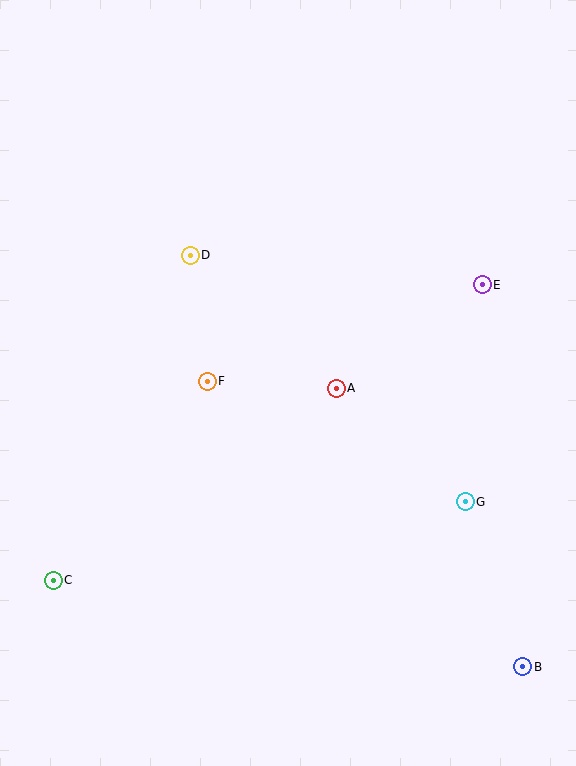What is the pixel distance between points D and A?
The distance between D and A is 198 pixels.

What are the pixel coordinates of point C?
Point C is at (53, 580).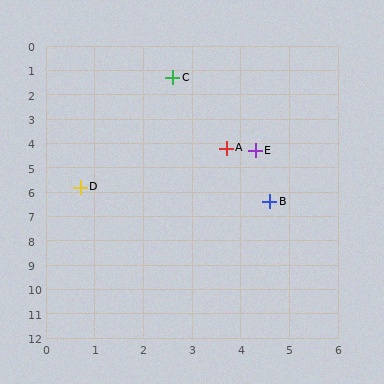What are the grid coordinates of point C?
Point C is at approximately (2.6, 1.3).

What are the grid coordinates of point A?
Point A is at approximately (3.7, 4.2).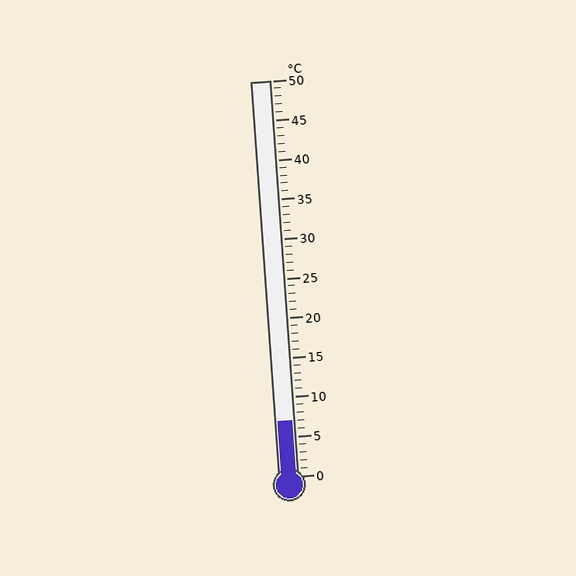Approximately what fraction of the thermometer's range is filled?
The thermometer is filled to approximately 15% of its range.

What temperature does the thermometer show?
The thermometer shows approximately 7°C.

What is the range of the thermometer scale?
The thermometer scale ranges from 0°C to 50°C.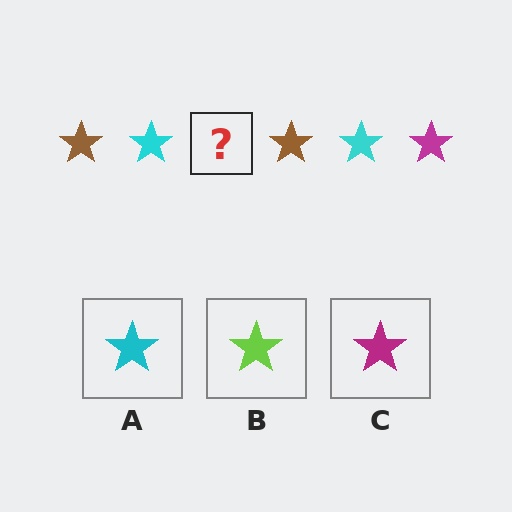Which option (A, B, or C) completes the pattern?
C.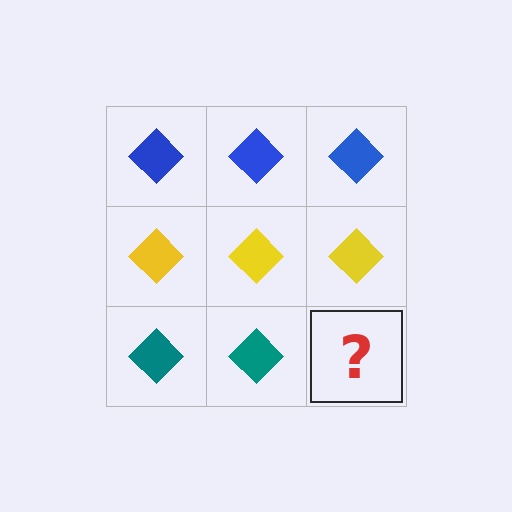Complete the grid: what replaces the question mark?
The question mark should be replaced with a teal diamond.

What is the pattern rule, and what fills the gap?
The rule is that each row has a consistent color. The gap should be filled with a teal diamond.